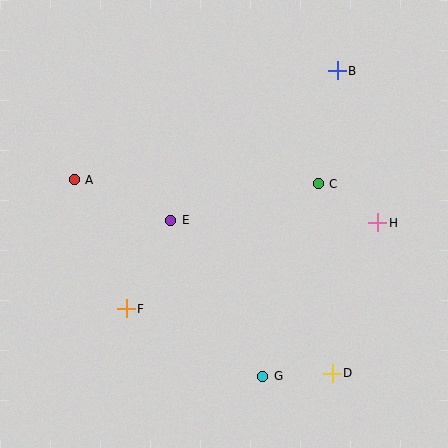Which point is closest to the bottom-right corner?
Point D is closest to the bottom-right corner.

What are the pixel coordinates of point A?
Point A is at (74, 180).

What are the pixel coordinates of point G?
Point G is at (262, 376).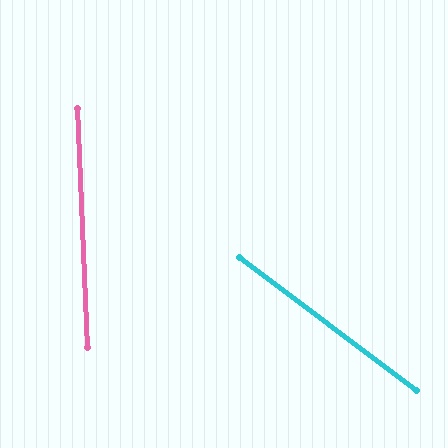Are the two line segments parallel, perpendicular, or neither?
Neither parallel nor perpendicular — they differ by about 51°.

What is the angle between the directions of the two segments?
Approximately 51 degrees.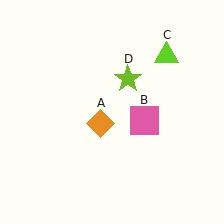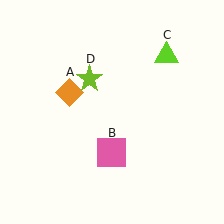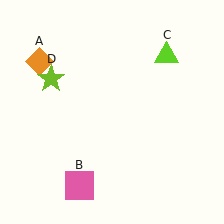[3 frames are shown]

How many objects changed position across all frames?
3 objects changed position: orange diamond (object A), pink square (object B), lime star (object D).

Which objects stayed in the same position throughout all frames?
Lime triangle (object C) remained stationary.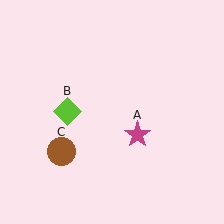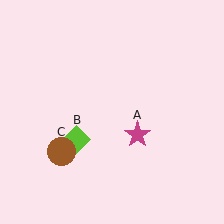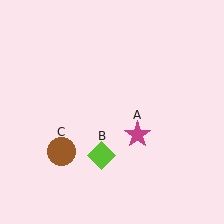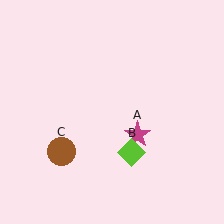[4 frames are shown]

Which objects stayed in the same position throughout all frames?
Magenta star (object A) and brown circle (object C) remained stationary.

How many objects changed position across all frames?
1 object changed position: lime diamond (object B).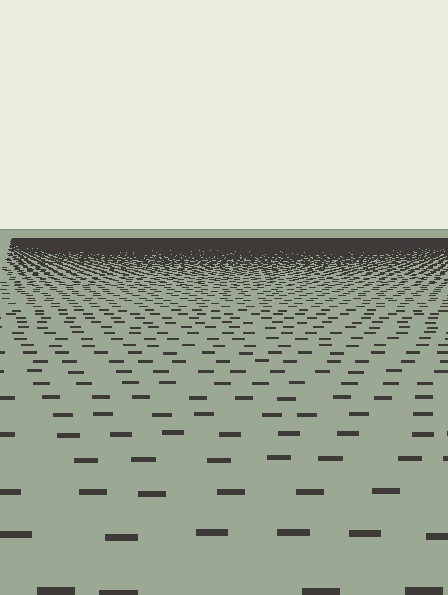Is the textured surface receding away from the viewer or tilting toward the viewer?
The surface is receding away from the viewer. Texture elements get smaller and denser toward the top.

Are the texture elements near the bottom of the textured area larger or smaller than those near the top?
Larger. Near the bottom, elements are closer to the viewer and appear at a bigger on-screen size.